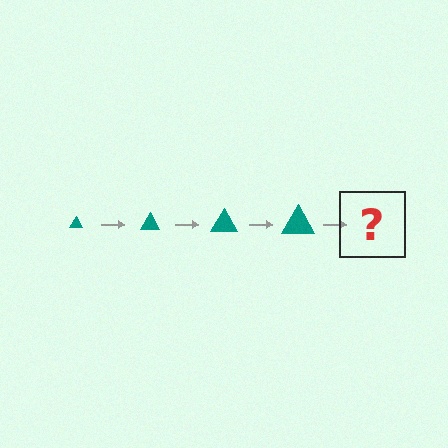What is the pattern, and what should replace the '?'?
The pattern is that the triangle gets progressively larger each step. The '?' should be a teal triangle, larger than the previous one.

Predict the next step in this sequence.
The next step is a teal triangle, larger than the previous one.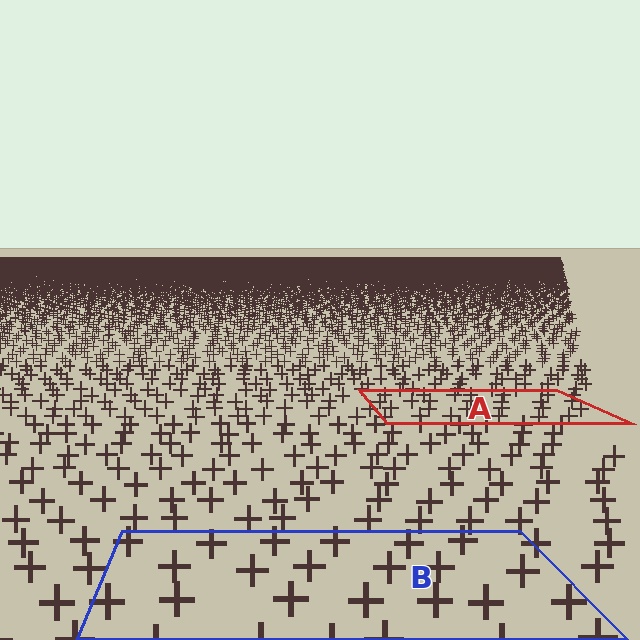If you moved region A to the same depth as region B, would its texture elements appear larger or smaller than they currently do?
They would appear larger. At a closer depth, the same texture elements are projected at a bigger on-screen size.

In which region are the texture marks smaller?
The texture marks are smaller in region A, because it is farther away.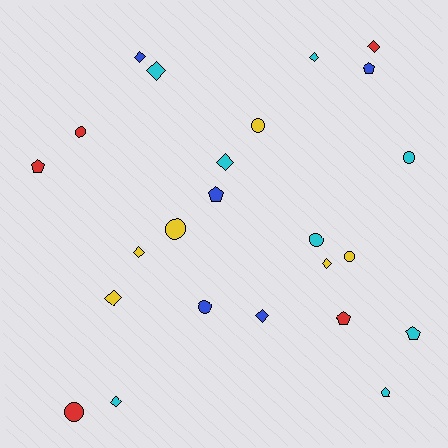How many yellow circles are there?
There are 3 yellow circles.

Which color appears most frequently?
Cyan, with 8 objects.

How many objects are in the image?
There are 24 objects.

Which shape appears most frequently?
Diamond, with 10 objects.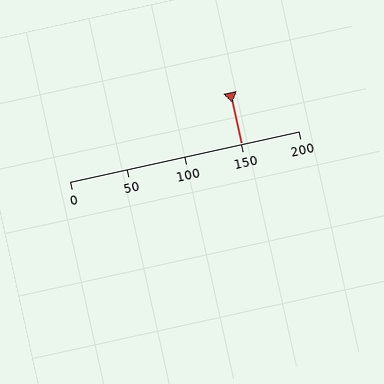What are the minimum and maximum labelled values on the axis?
The axis runs from 0 to 200.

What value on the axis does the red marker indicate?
The marker indicates approximately 150.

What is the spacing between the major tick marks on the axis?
The major ticks are spaced 50 apart.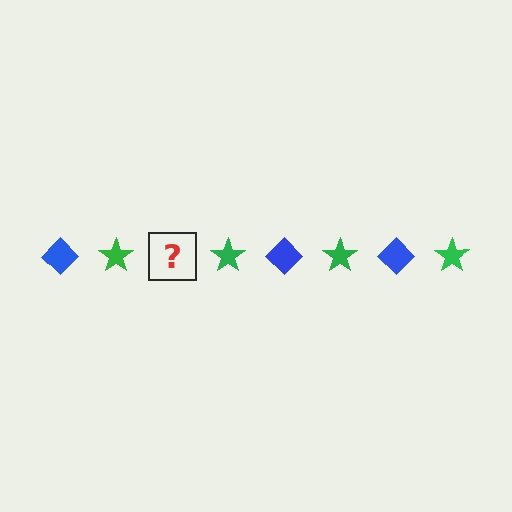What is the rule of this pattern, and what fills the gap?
The rule is that the pattern alternates between blue diamond and green star. The gap should be filled with a blue diamond.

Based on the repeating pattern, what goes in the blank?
The blank should be a blue diamond.